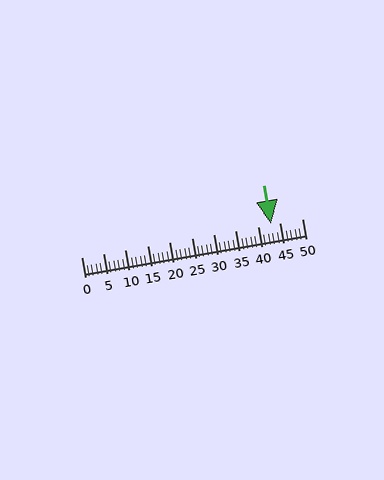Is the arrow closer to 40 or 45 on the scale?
The arrow is closer to 45.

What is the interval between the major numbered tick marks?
The major tick marks are spaced 5 units apart.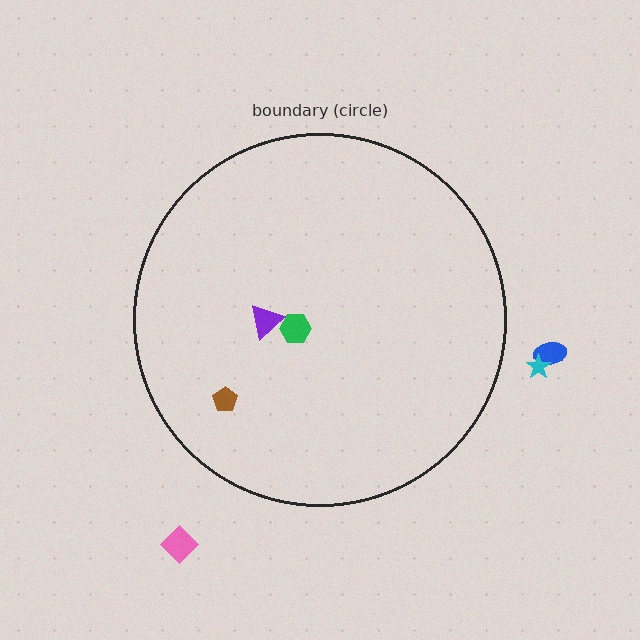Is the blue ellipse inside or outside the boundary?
Outside.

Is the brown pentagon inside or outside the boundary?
Inside.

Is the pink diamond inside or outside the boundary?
Outside.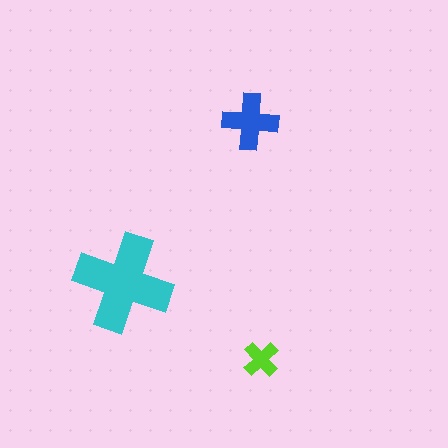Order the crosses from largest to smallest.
the cyan one, the blue one, the lime one.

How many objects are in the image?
There are 3 objects in the image.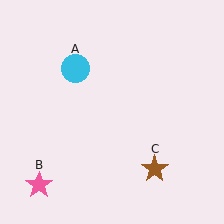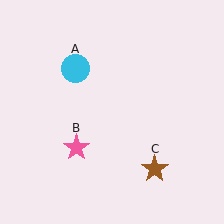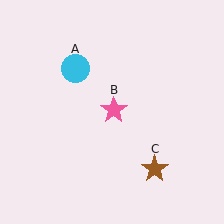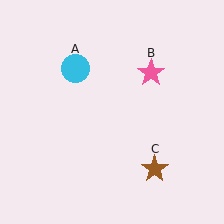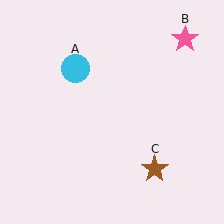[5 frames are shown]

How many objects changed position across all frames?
1 object changed position: pink star (object B).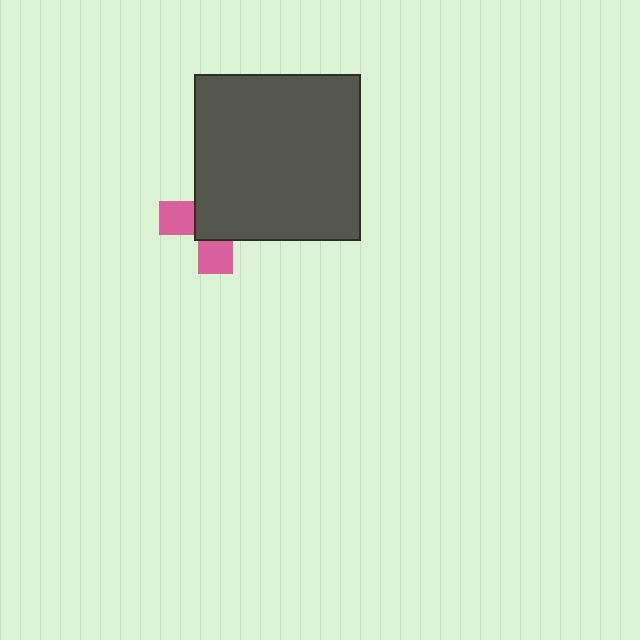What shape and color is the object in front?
The object in front is a dark gray square.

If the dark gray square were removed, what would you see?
You would see the complete pink cross.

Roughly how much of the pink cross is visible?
A small part of it is visible (roughly 35%).